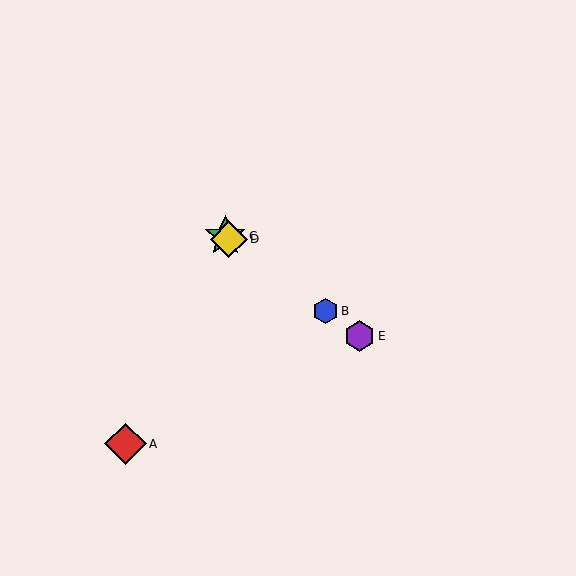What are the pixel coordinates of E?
Object E is at (359, 336).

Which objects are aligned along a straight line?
Objects B, C, D, E are aligned along a straight line.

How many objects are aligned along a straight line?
4 objects (B, C, D, E) are aligned along a straight line.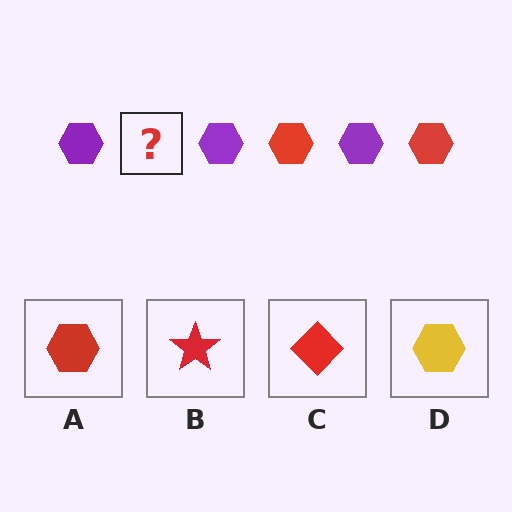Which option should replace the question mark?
Option A.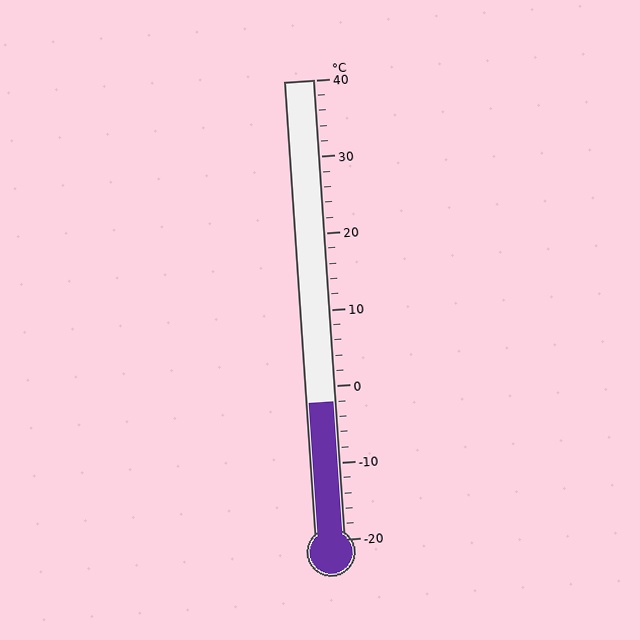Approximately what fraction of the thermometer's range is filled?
The thermometer is filled to approximately 30% of its range.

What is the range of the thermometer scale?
The thermometer scale ranges from -20°C to 40°C.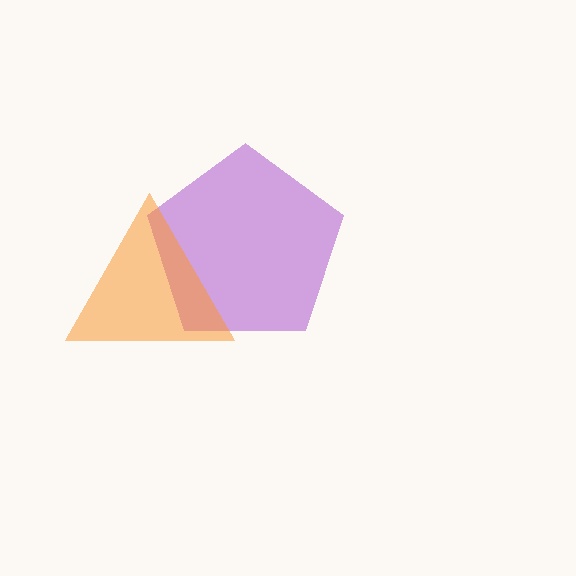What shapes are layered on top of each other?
The layered shapes are: a purple pentagon, an orange triangle.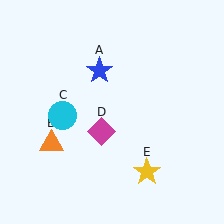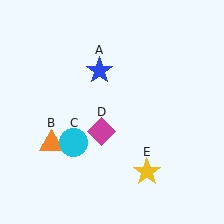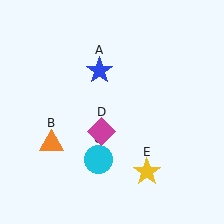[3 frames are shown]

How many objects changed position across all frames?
1 object changed position: cyan circle (object C).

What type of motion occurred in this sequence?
The cyan circle (object C) rotated counterclockwise around the center of the scene.